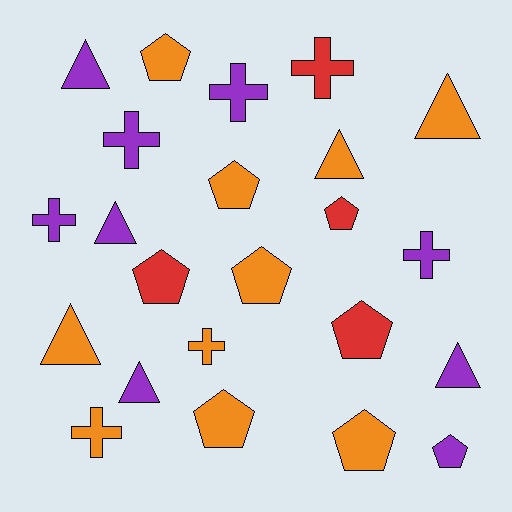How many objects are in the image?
There are 23 objects.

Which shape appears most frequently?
Pentagon, with 9 objects.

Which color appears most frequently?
Orange, with 10 objects.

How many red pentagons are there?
There are 3 red pentagons.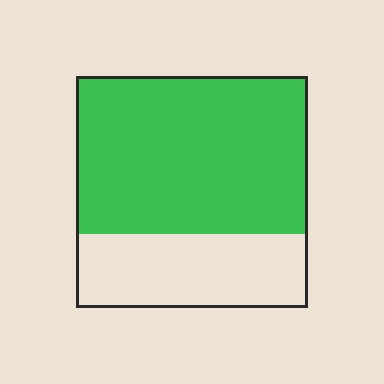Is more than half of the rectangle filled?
Yes.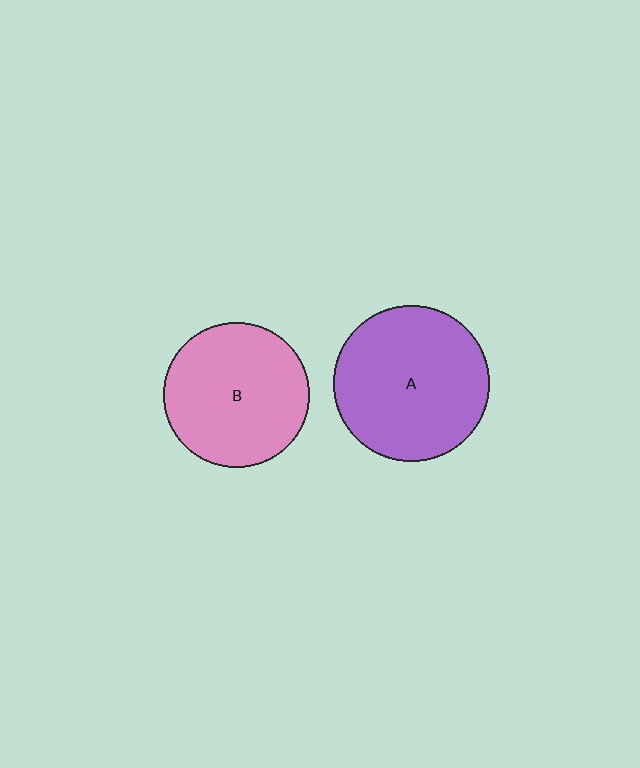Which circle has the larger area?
Circle A (purple).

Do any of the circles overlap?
No, none of the circles overlap.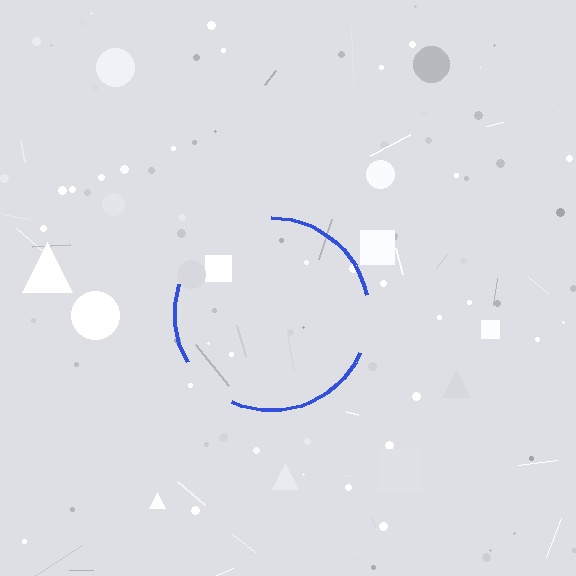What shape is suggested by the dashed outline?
The dashed outline suggests a circle.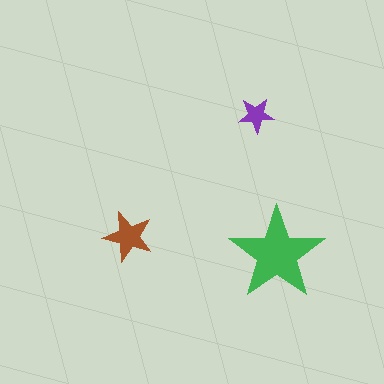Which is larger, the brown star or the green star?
The green one.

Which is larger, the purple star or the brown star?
The brown one.